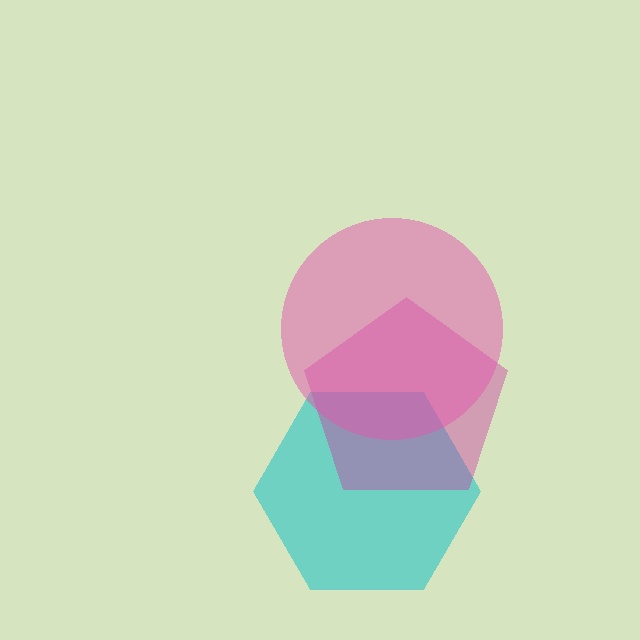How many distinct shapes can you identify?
There are 3 distinct shapes: a cyan hexagon, a magenta pentagon, a pink circle.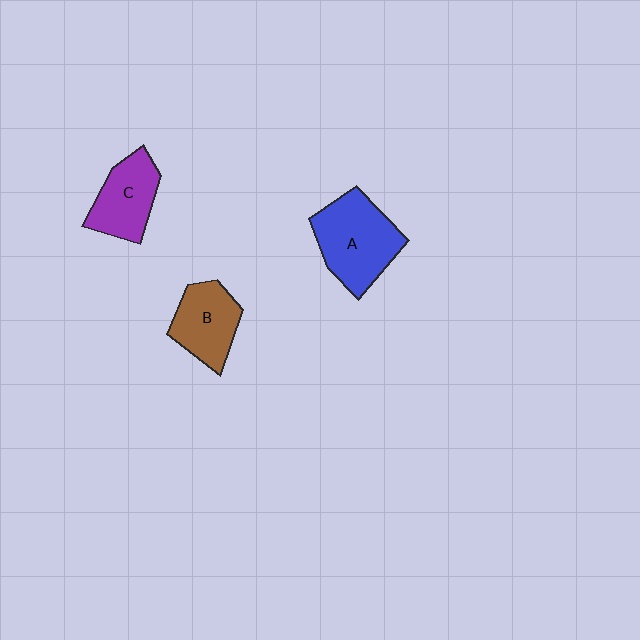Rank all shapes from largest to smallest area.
From largest to smallest: A (blue), C (purple), B (brown).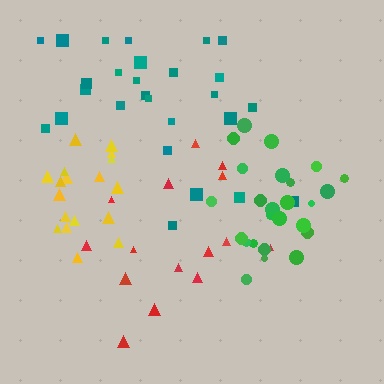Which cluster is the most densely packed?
Yellow.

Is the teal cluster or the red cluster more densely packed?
Red.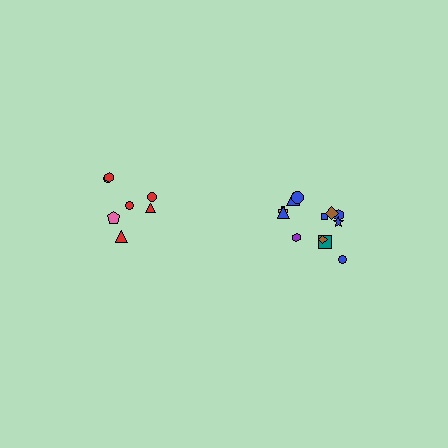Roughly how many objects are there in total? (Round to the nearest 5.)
Roughly 20 objects in total.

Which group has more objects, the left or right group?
The right group.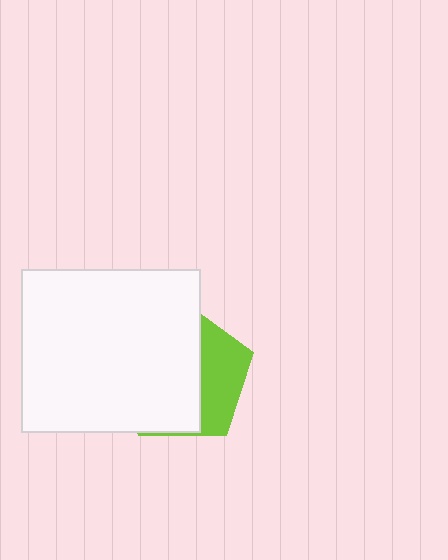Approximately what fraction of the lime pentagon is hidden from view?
Roughly 67% of the lime pentagon is hidden behind the white rectangle.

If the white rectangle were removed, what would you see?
You would see the complete lime pentagon.